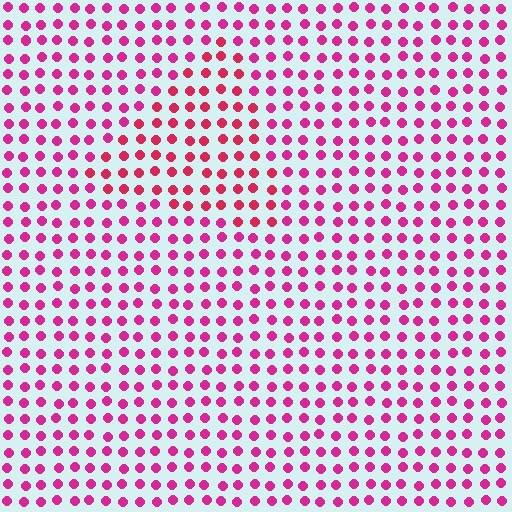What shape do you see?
I see a triangle.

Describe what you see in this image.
The image is filled with small magenta elements in a uniform arrangement. A triangle-shaped region is visible where the elements are tinted to a slightly different hue, forming a subtle color boundary.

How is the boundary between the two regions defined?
The boundary is defined purely by a slight shift in hue (about 22 degrees). Spacing, size, and orientation are identical on both sides.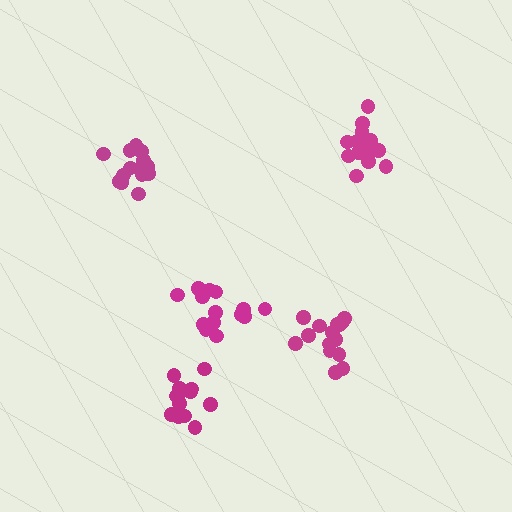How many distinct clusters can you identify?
There are 5 distinct clusters.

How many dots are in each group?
Group 1: 15 dots, Group 2: 16 dots, Group 3: 15 dots, Group 4: 16 dots, Group 5: 14 dots (76 total).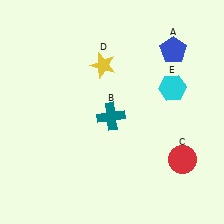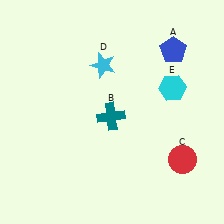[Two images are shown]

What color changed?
The star (D) changed from yellow in Image 1 to cyan in Image 2.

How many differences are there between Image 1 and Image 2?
There is 1 difference between the two images.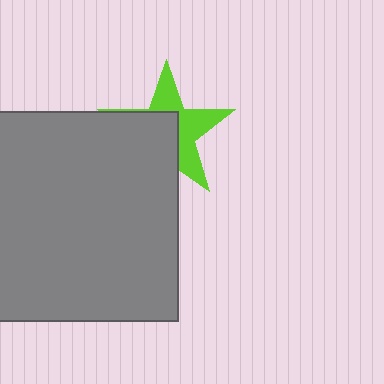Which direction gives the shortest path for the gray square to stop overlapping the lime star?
Moving toward the lower-left gives the shortest separation.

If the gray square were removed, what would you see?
You would see the complete lime star.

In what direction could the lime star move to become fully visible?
The lime star could move toward the upper-right. That would shift it out from behind the gray square entirely.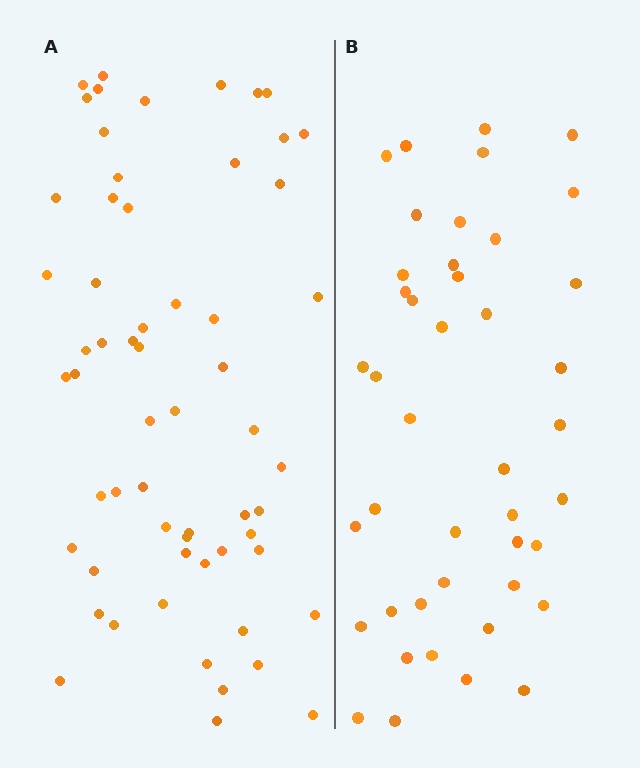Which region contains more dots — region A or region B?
Region A (the left region) has more dots.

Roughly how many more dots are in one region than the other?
Region A has approximately 15 more dots than region B.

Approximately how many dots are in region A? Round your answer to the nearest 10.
About 60 dots.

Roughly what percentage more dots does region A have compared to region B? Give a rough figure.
About 40% more.